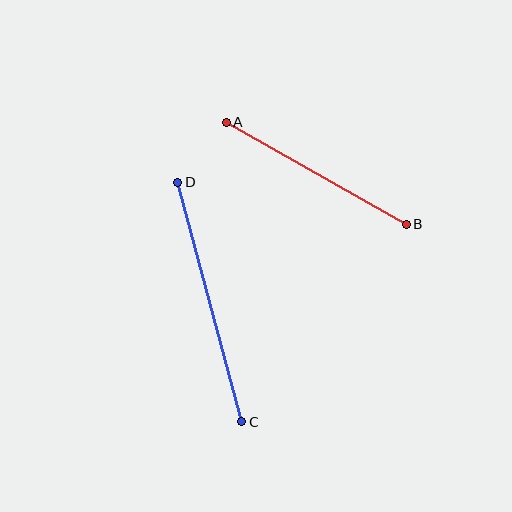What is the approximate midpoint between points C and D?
The midpoint is at approximately (210, 302) pixels.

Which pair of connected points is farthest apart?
Points C and D are farthest apart.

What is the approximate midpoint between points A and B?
The midpoint is at approximately (316, 173) pixels.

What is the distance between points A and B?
The distance is approximately 207 pixels.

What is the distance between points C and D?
The distance is approximately 248 pixels.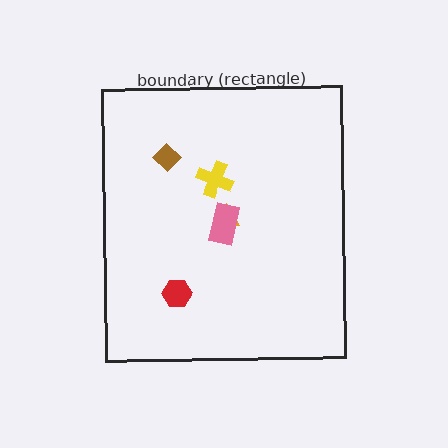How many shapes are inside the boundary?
5 inside, 0 outside.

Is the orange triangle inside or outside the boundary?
Inside.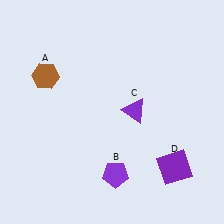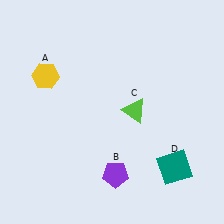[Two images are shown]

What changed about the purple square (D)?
In Image 1, D is purple. In Image 2, it changed to teal.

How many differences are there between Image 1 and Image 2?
There are 3 differences between the two images.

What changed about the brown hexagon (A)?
In Image 1, A is brown. In Image 2, it changed to yellow.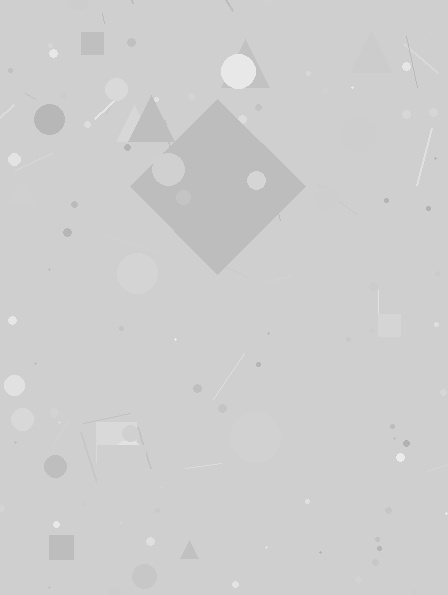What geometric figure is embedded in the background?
A diamond is embedded in the background.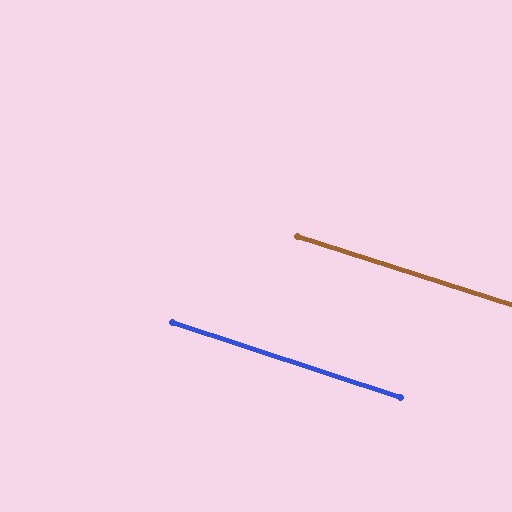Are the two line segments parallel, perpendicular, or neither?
Parallel — their directions differ by only 0.6°.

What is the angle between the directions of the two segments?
Approximately 1 degree.